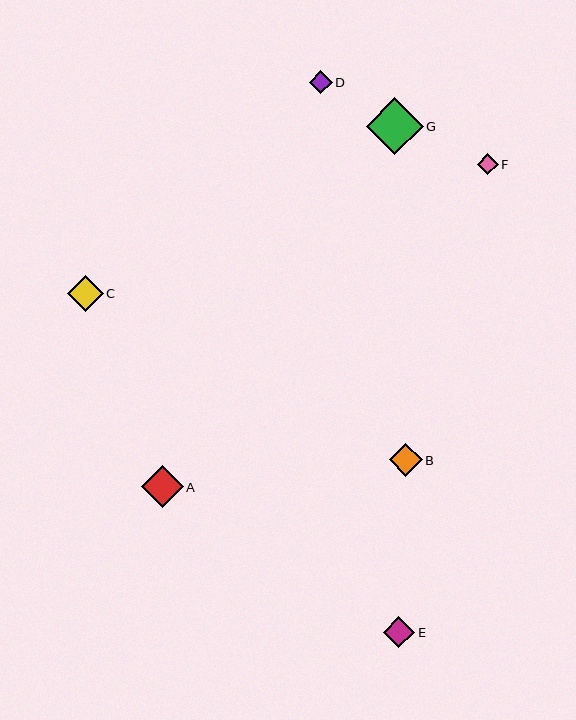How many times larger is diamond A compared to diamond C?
Diamond A is approximately 1.2 times the size of diamond C.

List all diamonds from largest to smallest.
From largest to smallest: G, A, C, B, E, D, F.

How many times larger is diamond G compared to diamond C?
Diamond G is approximately 1.6 times the size of diamond C.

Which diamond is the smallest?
Diamond F is the smallest with a size of approximately 21 pixels.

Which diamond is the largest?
Diamond G is the largest with a size of approximately 57 pixels.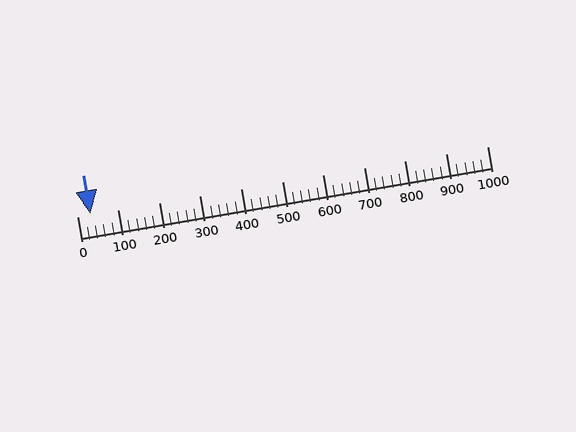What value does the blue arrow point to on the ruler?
The blue arrow points to approximately 32.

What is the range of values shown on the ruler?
The ruler shows values from 0 to 1000.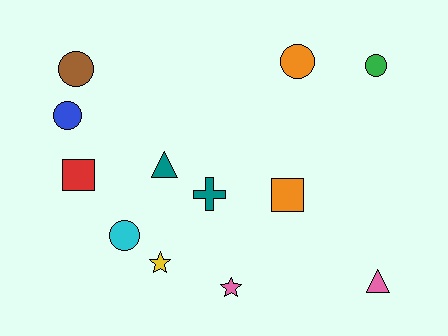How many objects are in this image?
There are 12 objects.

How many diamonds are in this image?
There are no diamonds.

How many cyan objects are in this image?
There is 1 cyan object.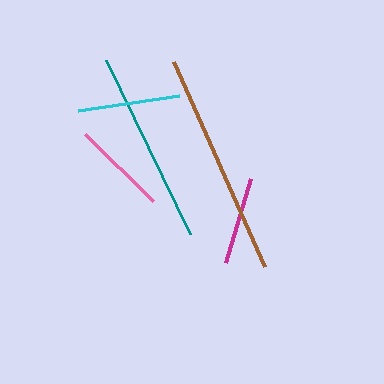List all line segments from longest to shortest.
From longest to shortest: brown, teal, cyan, pink, magenta.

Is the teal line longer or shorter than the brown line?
The brown line is longer than the teal line.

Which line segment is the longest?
The brown line is the longest at approximately 224 pixels.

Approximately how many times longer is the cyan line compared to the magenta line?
The cyan line is approximately 1.2 times the length of the magenta line.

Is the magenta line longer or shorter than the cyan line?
The cyan line is longer than the magenta line.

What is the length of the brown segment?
The brown segment is approximately 224 pixels long.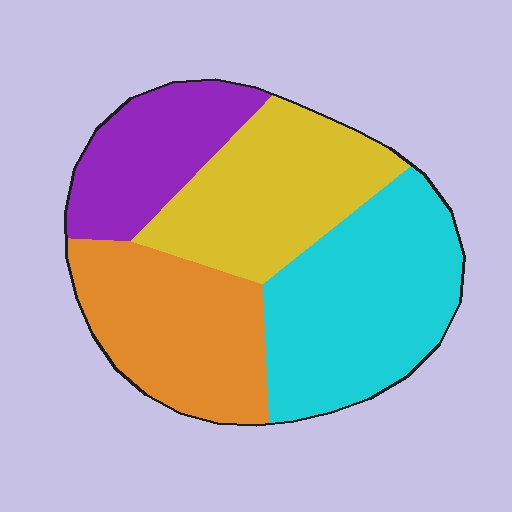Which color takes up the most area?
Cyan, at roughly 30%.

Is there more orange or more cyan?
Cyan.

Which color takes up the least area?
Purple, at roughly 15%.